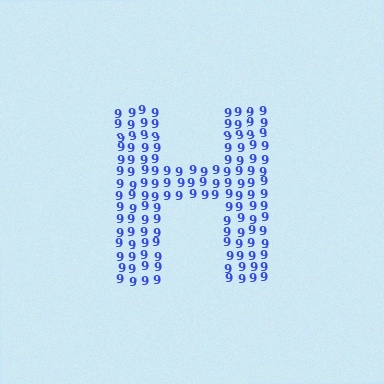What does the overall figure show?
The overall figure shows the letter H.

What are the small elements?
The small elements are digit 9's.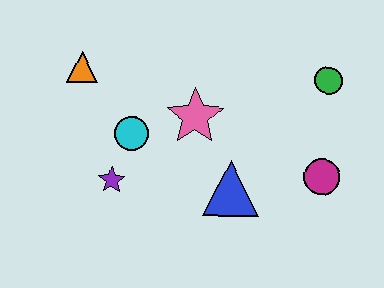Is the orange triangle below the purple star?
No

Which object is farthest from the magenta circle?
The orange triangle is farthest from the magenta circle.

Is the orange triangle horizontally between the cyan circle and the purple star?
No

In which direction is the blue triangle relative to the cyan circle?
The blue triangle is to the right of the cyan circle.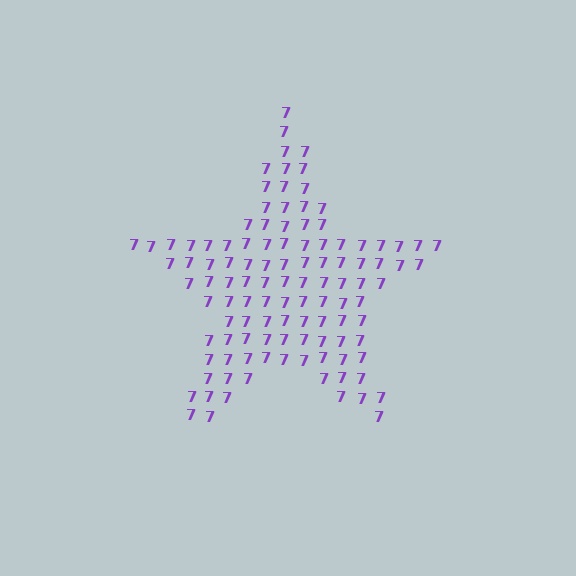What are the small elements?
The small elements are digit 7's.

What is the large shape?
The large shape is a star.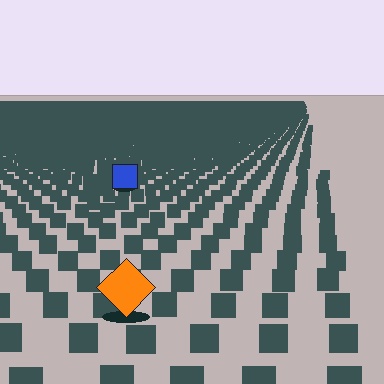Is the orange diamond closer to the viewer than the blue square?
Yes. The orange diamond is closer — you can tell from the texture gradient: the ground texture is coarser near it.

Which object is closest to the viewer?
The orange diamond is closest. The texture marks near it are larger and more spread out.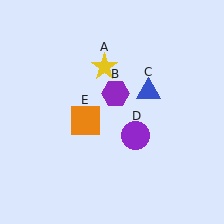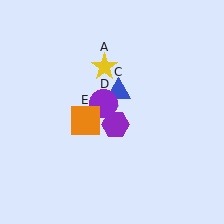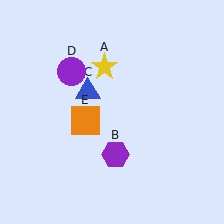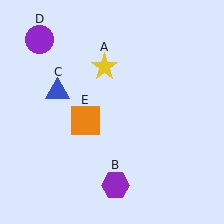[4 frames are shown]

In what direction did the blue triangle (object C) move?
The blue triangle (object C) moved left.